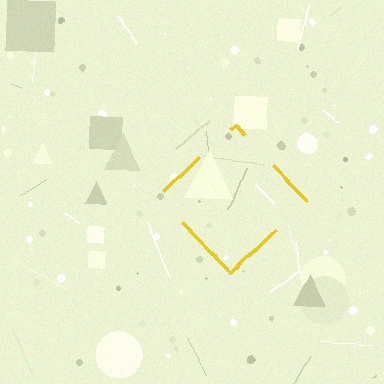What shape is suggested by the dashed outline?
The dashed outline suggests a diamond.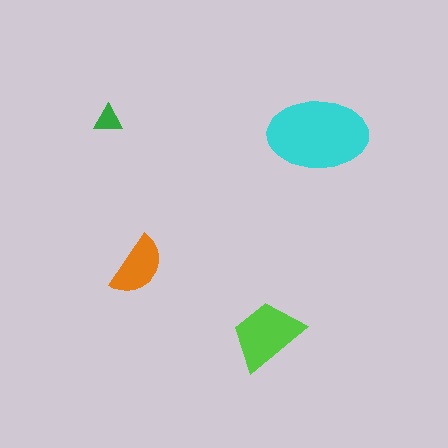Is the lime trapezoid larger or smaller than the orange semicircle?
Larger.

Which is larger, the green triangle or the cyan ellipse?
The cyan ellipse.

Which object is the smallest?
The green triangle.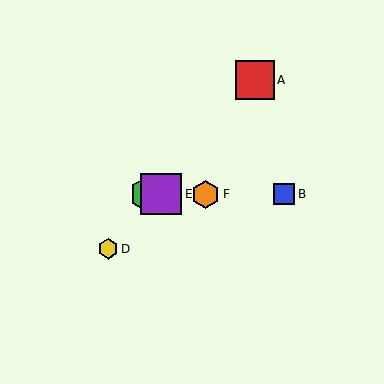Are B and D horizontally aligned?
No, B is at y≈194 and D is at y≈249.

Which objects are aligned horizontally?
Objects B, C, E, F are aligned horizontally.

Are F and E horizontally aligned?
Yes, both are at y≈194.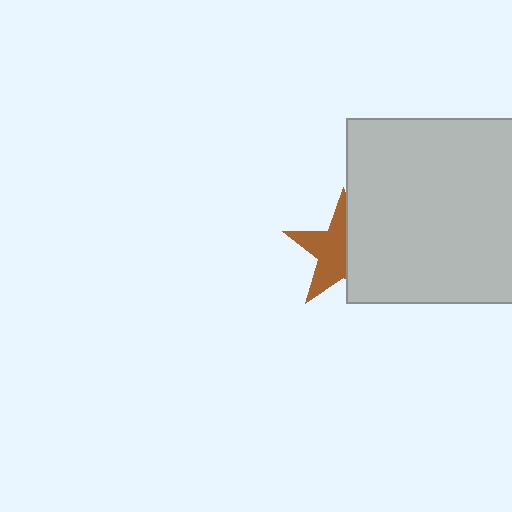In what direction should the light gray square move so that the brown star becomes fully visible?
The light gray square should move right. That is the shortest direction to clear the overlap and leave the brown star fully visible.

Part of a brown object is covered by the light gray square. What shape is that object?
It is a star.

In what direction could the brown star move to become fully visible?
The brown star could move left. That would shift it out from behind the light gray square entirely.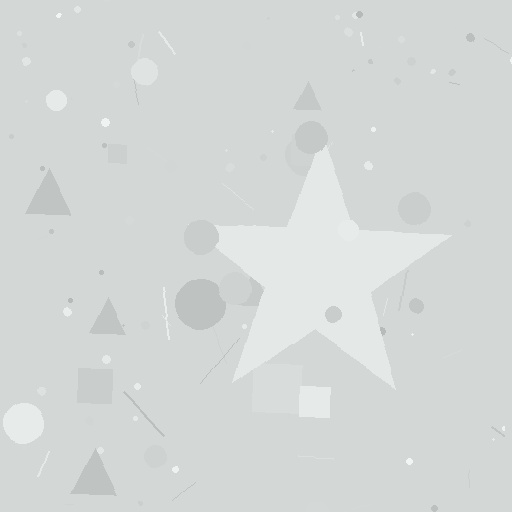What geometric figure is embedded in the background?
A star is embedded in the background.